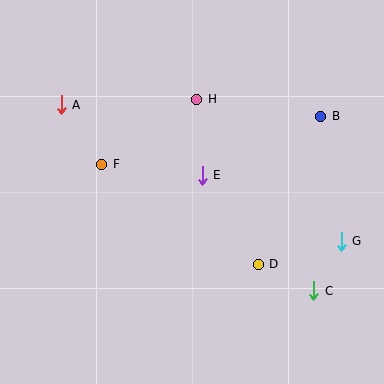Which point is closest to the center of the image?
Point E at (202, 175) is closest to the center.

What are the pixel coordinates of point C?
Point C is at (314, 291).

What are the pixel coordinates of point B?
Point B is at (321, 116).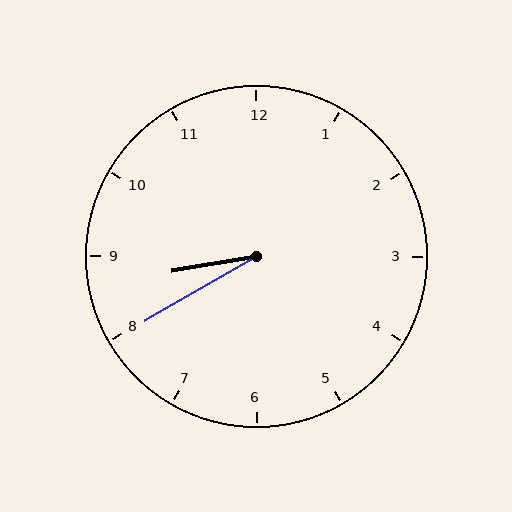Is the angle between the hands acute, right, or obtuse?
It is acute.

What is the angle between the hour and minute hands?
Approximately 20 degrees.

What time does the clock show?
8:40.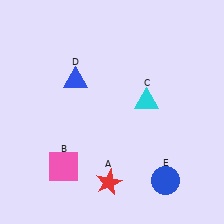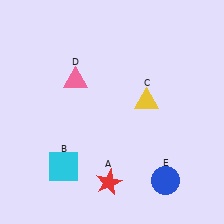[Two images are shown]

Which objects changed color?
B changed from pink to cyan. C changed from cyan to yellow. D changed from blue to pink.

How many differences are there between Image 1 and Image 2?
There are 3 differences between the two images.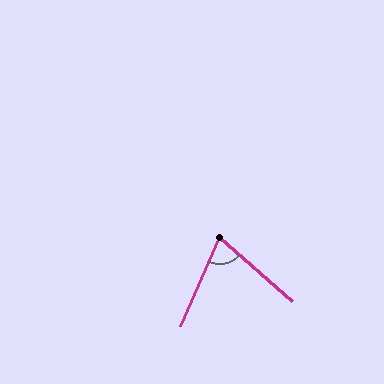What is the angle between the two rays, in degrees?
Approximately 72 degrees.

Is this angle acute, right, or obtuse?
It is acute.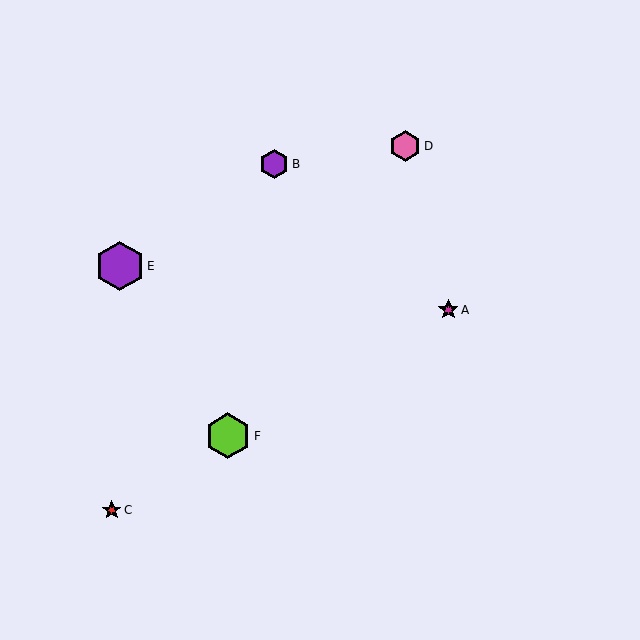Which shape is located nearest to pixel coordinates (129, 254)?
The purple hexagon (labeled E) at (120, 266) is nearest to that location.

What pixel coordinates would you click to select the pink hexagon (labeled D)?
Click at (405, 146) to select the pink hexagon D.